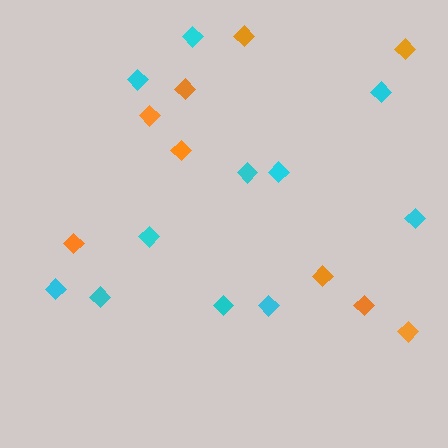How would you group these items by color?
There are 2 groups: one group of orange diamonds (9) and one group of cyan diamonds (11).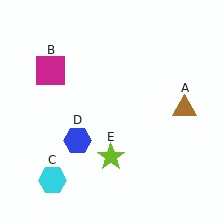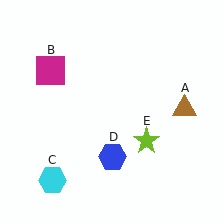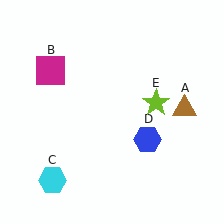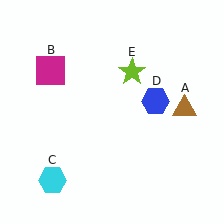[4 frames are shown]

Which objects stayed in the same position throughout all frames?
Brown triangle (object A) and magenta square (object B) and cyan hexagon (object C) remained stationary.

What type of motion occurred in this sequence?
The blue hexagon (object D), lime star (object E) rotated counterclockwise around the center of the scene.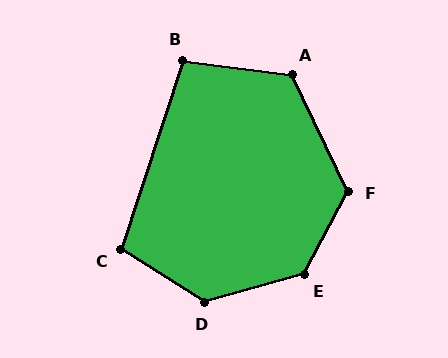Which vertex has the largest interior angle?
E, at approximately 133 degrees.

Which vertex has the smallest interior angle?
B, at approximately 101 degrees.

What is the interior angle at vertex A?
Approximately 122 degrees (obtuse).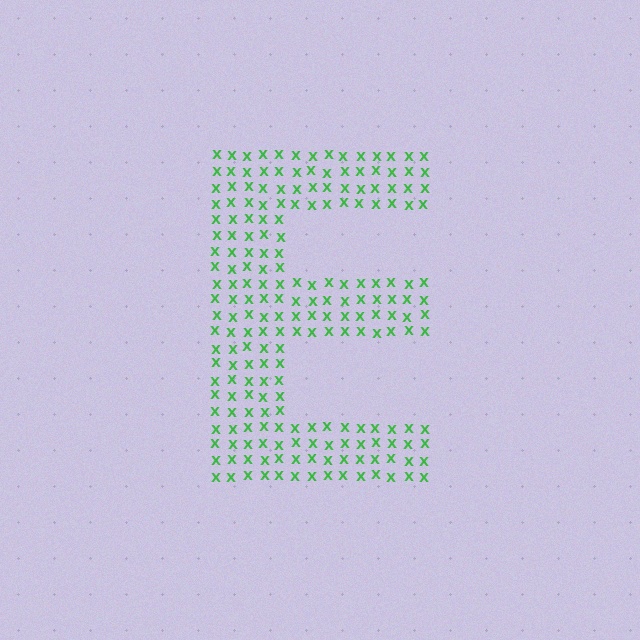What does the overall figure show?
The overall figure shows the letter E.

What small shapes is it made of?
It is made of small letter X's.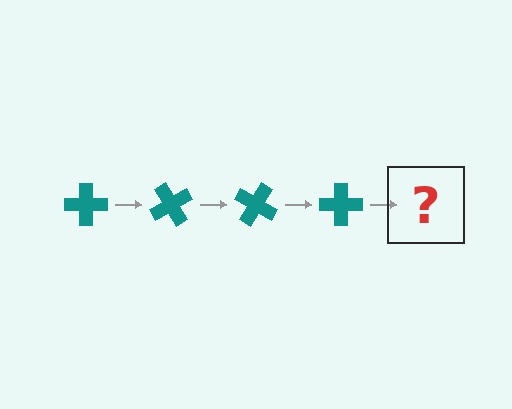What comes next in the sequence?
The next element should be a teal cross rotated 240 degrees.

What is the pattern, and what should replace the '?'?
The pattern is that the cross rotates 60 degrees each step. The '?' should be a teal cross rotated 240 degrees.